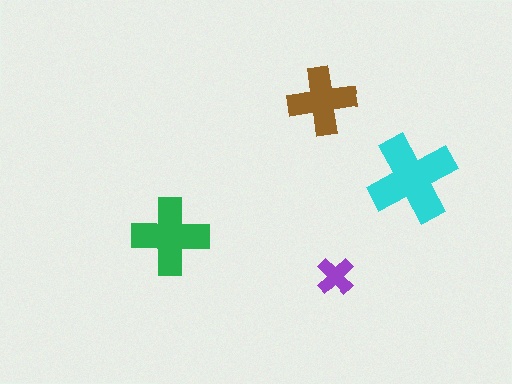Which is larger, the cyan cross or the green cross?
The cyan one.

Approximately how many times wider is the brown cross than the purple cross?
About 2 times wider.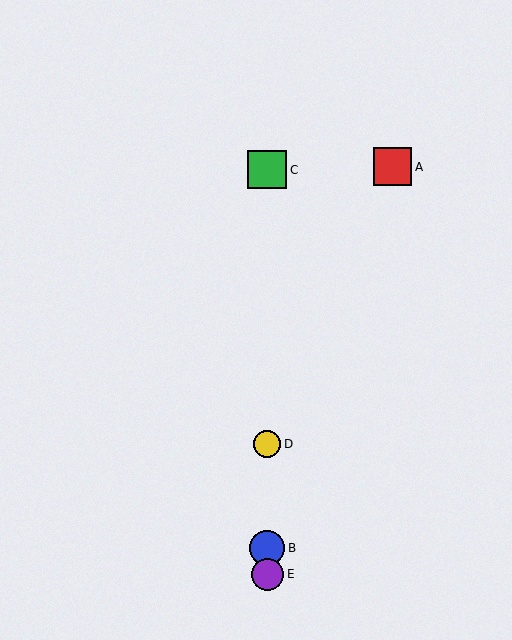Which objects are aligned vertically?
Objects B, C, D, E are aligned vertically.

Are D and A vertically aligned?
No, D is at x≈267 and A is at x≈393.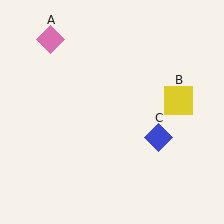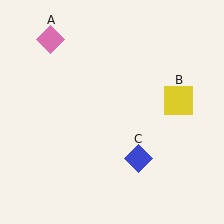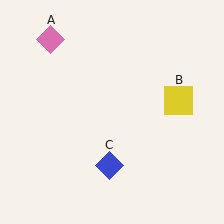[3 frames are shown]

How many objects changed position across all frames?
1 object changed position: blue diamond (object C).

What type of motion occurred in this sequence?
The blue diamond (object C) rotated clockwise around the center of the scene.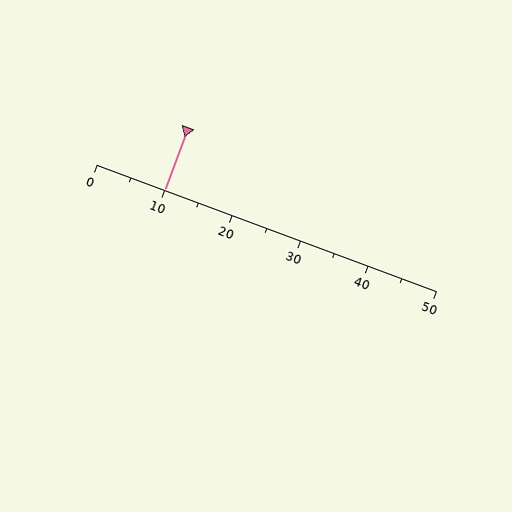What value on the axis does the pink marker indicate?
The marker indicates approximately 10.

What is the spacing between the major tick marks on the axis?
The major ticks are spaced 10 apart.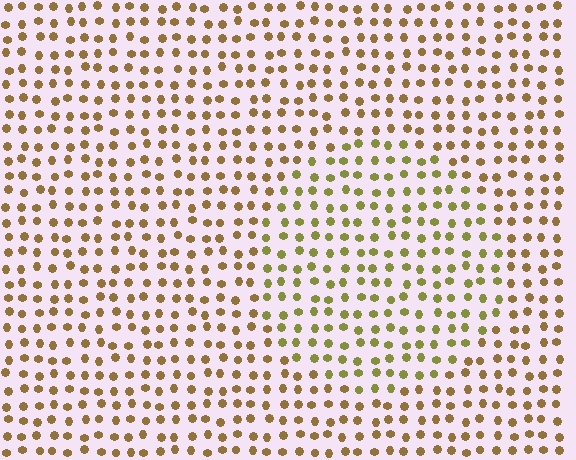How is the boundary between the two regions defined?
The boundary is defined purely by a slight shift in hue (about 32 degrees). Spacing, size, and orientation are identical on both sides.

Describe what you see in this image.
The image is filled with small brown elements in a uniform arrangement. A circle-shaped region is visible where the elements are tinted to a slightly different hue, forming a subtle color boundary.